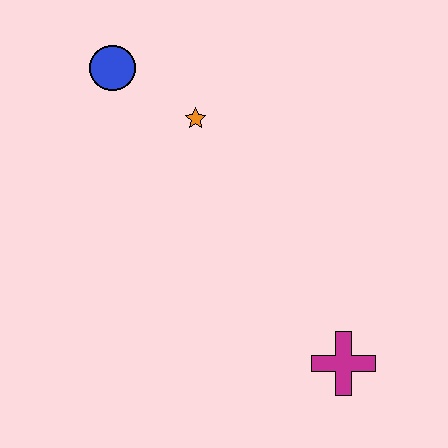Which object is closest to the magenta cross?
The orange star is closest to the magenta cross.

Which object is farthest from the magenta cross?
The blue circle is farthest from the magenta cross.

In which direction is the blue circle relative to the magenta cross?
The blue circle is above the magenta cross.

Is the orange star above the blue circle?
No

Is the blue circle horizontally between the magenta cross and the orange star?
No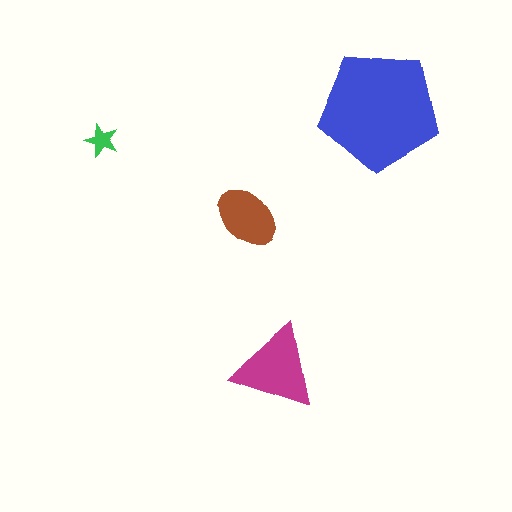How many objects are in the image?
There are 4 objects in the image.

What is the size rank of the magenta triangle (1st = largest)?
2nd.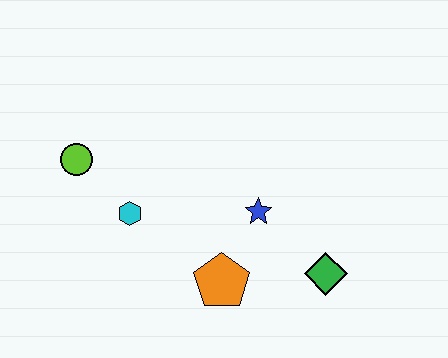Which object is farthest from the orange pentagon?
The lime circle is farthest from the orange pentagon.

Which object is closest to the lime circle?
The cyan hexagon is closest to the lime circle.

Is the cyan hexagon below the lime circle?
Yes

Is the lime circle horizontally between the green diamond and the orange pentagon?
No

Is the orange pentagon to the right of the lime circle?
Yes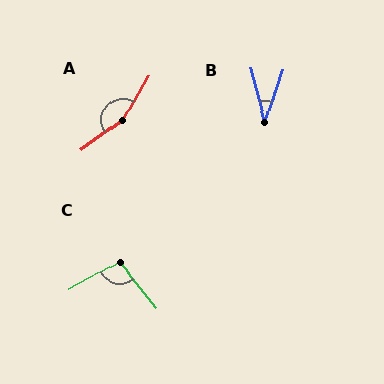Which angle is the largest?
A, at approximately 156 degrees.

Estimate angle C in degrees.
Approximately 100 degrees.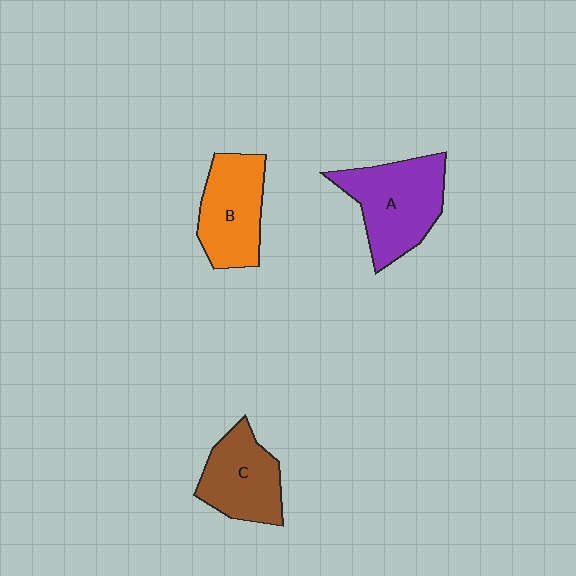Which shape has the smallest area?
Shape C (brown).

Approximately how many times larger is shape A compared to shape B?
Approximately 1.2 times.